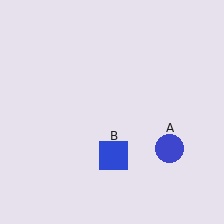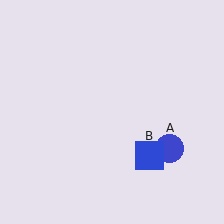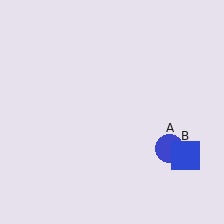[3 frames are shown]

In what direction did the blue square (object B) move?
The blue square (object B) moved right.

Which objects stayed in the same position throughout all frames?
Blue circle (object A) remained stationary.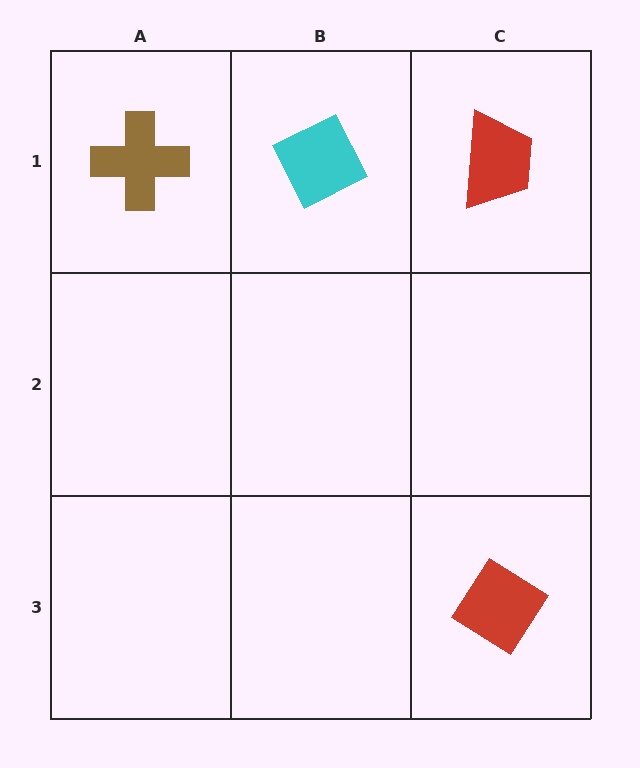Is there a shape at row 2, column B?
No, that cell is empty.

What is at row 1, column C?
A red trapezoid.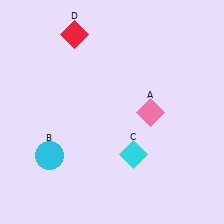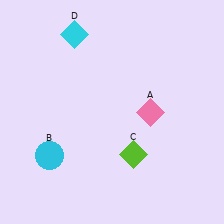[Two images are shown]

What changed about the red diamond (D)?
In Image 1, D is red. In Image 2, it changed to cyan.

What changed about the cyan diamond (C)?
In Image 1, C is cyan. In Image 2, it changed to lime.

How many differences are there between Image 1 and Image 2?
There are 2 differences between the two images.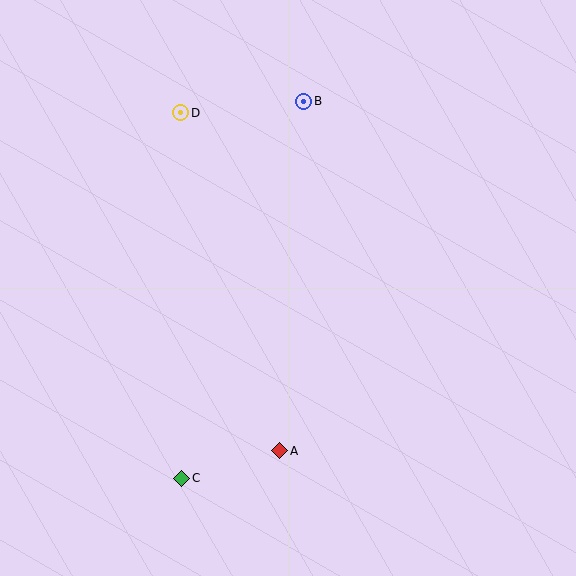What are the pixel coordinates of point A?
Point A is at (280, 451).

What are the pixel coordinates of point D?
Point D is at (181, 113).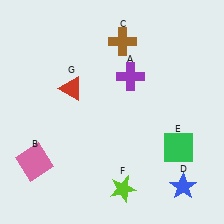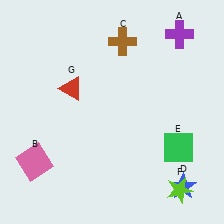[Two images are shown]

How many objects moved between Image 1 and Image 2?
2 objects moved between the two images.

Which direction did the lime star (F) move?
The lime star (F) moved right.